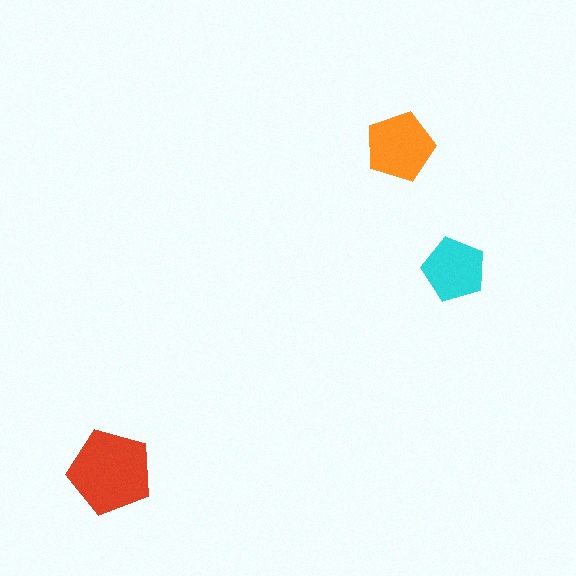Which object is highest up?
The orange pentagon is topmost.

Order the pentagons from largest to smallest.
the red one, the orange one, the cyan one.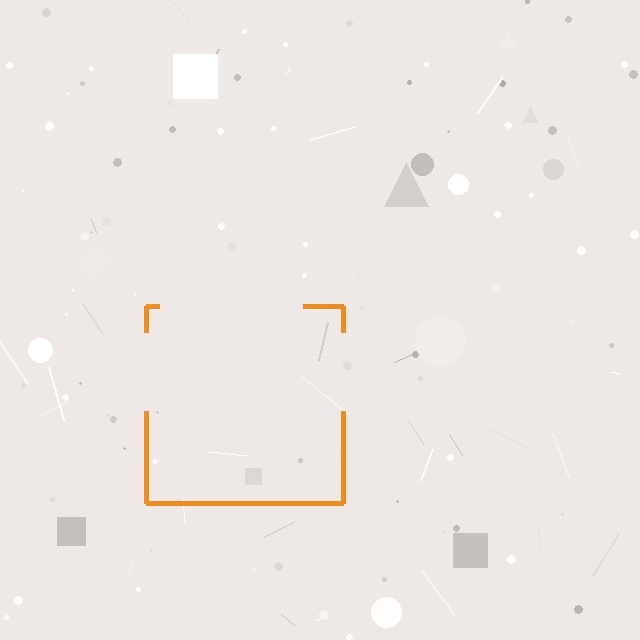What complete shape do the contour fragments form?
The contour fragments form a square.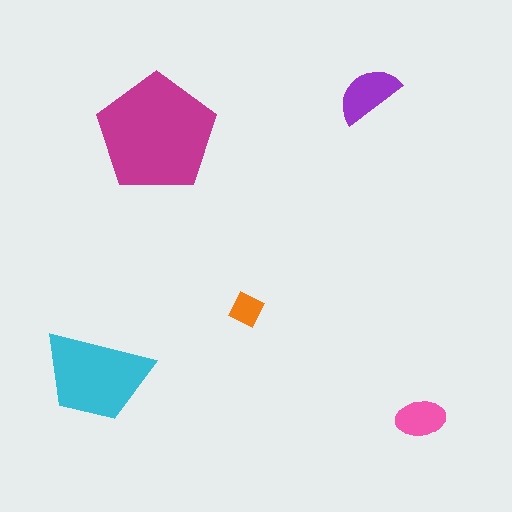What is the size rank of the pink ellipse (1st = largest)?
4th.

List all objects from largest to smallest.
The magenta pentagon, the cyan trapezoid, the purple semicircle, the pink ellipse, the orange square.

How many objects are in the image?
There are 5 objects in the image.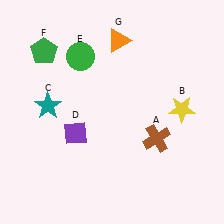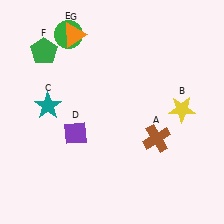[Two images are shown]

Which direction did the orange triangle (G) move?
The orange triangle (G) moved left.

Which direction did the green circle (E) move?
The green circle (E) moved up.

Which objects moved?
The objects that moved are: the green circle (E), the orange triangle (G).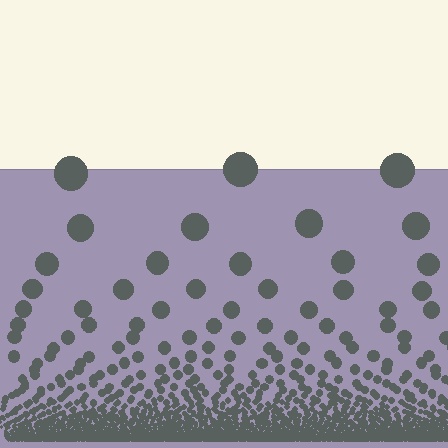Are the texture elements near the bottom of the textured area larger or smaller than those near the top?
Smaller. The gradient is inverted — elements near the bottom are smaller and denser.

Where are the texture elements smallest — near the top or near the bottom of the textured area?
Near the bottom.